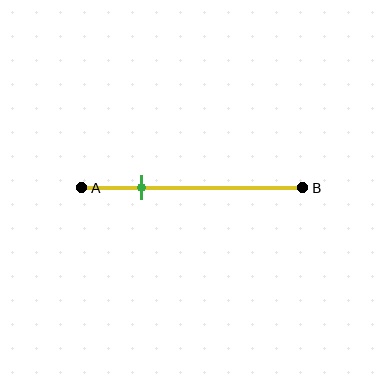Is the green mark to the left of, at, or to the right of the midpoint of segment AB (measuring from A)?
The green mark is to the left of the midpoint of segment AB.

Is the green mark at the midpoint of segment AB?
No, the mark is at about 25% from A, not at the 50% midpoint.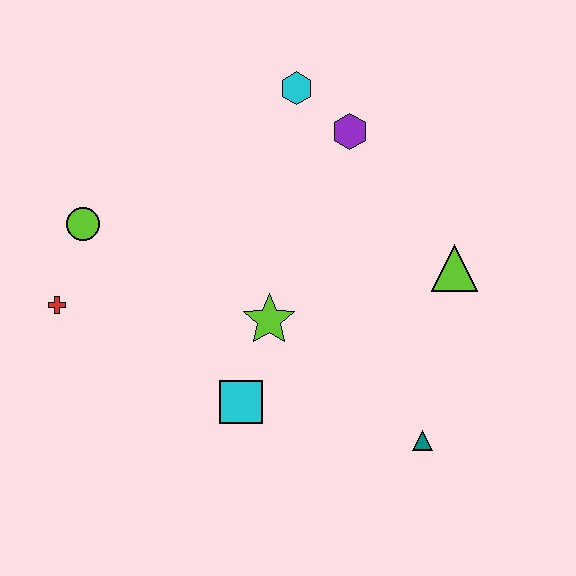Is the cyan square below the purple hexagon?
Yes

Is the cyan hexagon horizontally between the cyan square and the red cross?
No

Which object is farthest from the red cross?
The lime triangle is farthest from the red cross.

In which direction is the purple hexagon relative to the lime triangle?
The purple hexagon is above the lime triangle.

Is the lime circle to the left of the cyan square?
Yes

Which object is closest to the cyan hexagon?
The purple hexagon is closest to the cyan hexagon.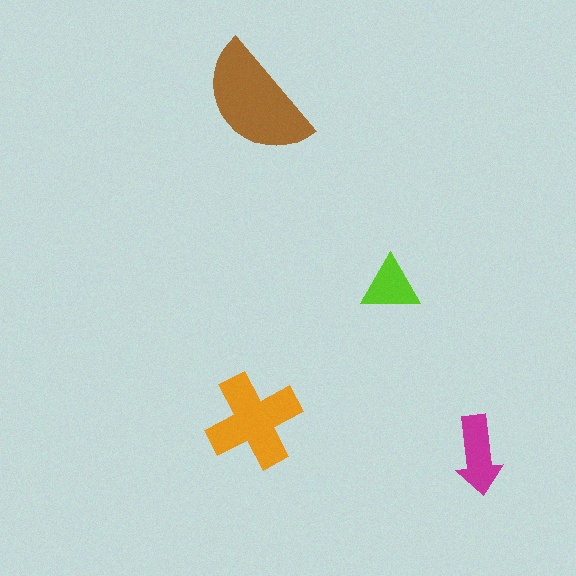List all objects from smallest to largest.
The lime triangle, the magenta arrow, the orange cross, the brown semicircle.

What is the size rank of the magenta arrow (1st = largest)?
3rd.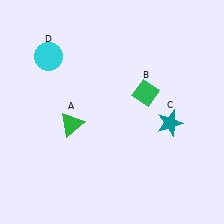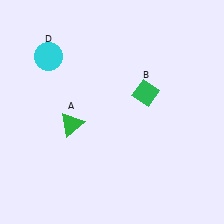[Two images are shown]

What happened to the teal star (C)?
The teal star (C) was removed in Image 2. It was in the bottom-right area of Image 1.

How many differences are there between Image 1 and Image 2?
There is 1 difference between the two images.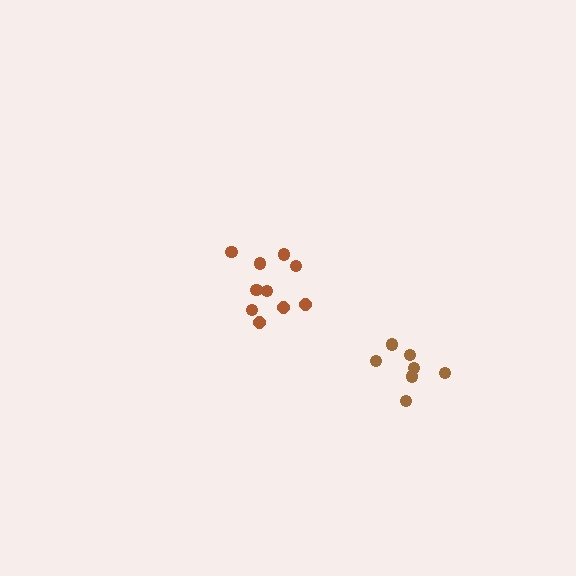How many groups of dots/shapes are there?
There are 2 groups.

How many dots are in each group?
Group 1: 7 dots, Group 2: 10 dots (17 total).